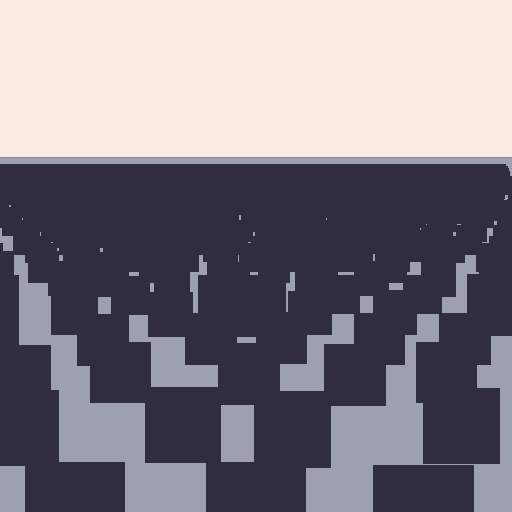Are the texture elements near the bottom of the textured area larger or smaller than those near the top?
Larger. Near the bottom, elements are closer to the viewer and appear at a bigger on-screen size.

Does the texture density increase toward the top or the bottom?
Density increases toward the top.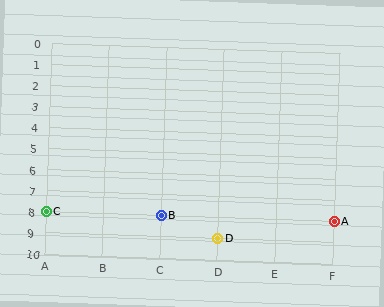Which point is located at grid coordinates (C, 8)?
Point B is at (C, 8).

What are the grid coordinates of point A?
Point A is at grid coordinates (F, 8).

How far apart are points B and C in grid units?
Points B and C are 2 columns apart.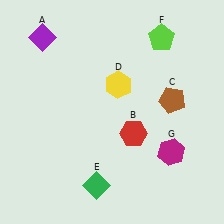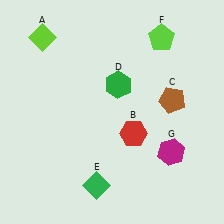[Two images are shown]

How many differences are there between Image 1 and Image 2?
There are 2 differences between the two images.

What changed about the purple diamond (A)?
In Image 1, A is purple. In Image 2, it changed to lime.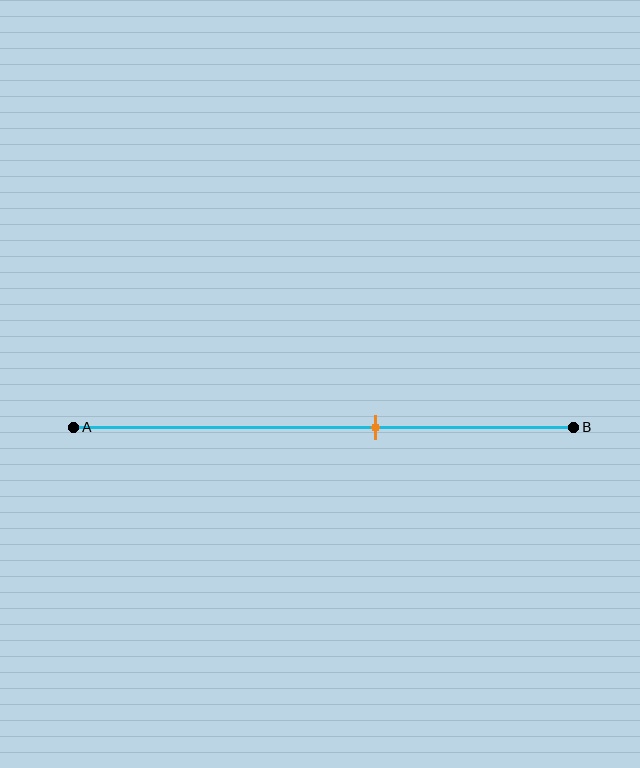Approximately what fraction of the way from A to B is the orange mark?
The orange mark is approximately 60% of the way from A to B.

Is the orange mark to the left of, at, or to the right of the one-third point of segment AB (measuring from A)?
The orange mark is to the right of the one-third point of segment AB.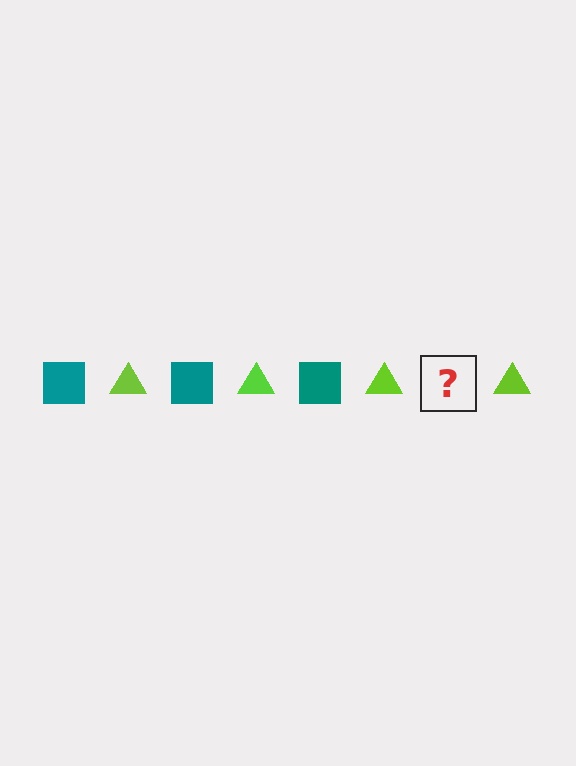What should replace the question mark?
The question mark should be replaced with a teal square.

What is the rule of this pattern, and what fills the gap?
The rule is that the pattern alternates between teal square and lime triangle. The gap should be filled with a teal square.